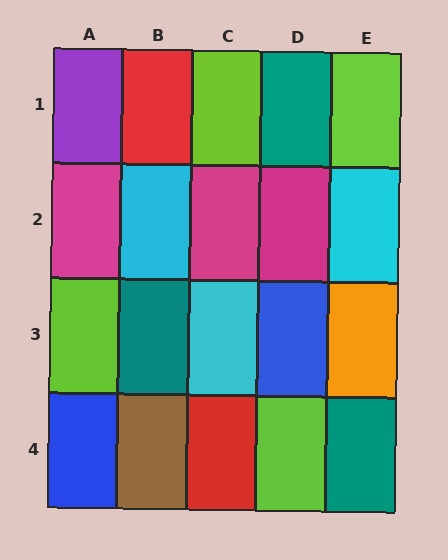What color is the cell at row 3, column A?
Lime.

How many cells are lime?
4 cells are lime.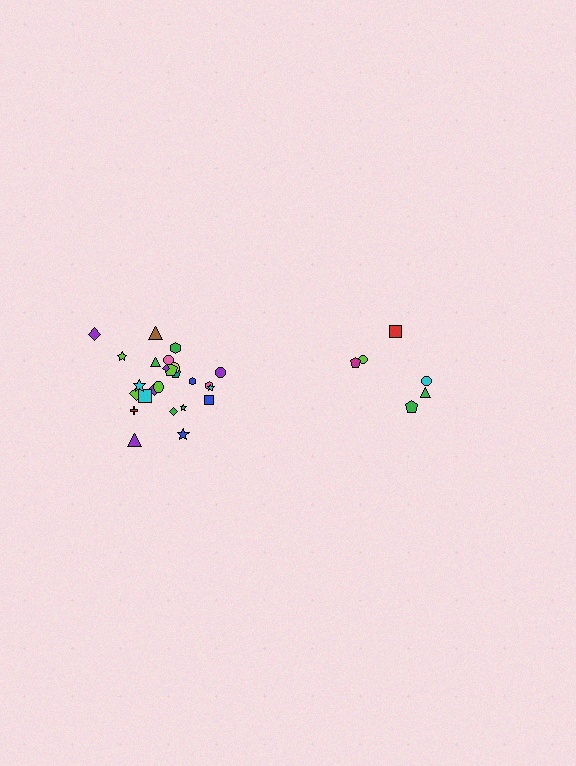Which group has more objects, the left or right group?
The left group.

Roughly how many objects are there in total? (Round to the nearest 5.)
Roughly 30 objects in total.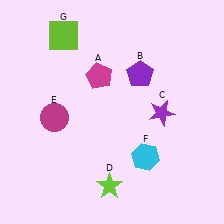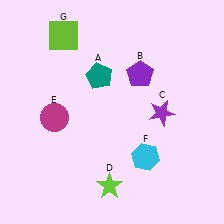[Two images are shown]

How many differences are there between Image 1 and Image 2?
There is 1 difference between the two images.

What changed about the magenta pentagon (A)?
In Image 1, A is magenta. In Image 2, it changed to teal.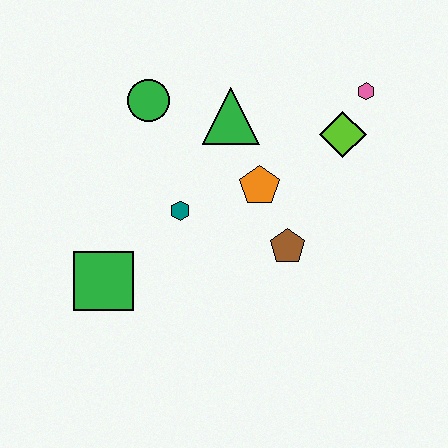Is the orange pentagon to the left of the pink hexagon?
Yes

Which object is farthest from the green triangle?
The green square is farthest from the green triangle.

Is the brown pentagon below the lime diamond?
Yes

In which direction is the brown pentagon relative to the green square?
The brown pentagon is to the right of the green square.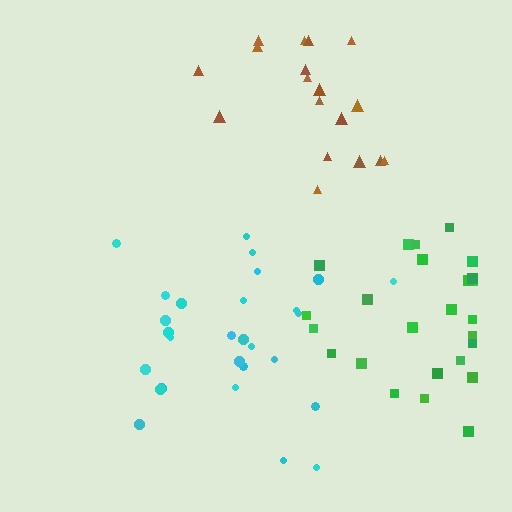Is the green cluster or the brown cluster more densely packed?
Green.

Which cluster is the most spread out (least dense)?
Brown.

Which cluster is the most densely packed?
Cyan.